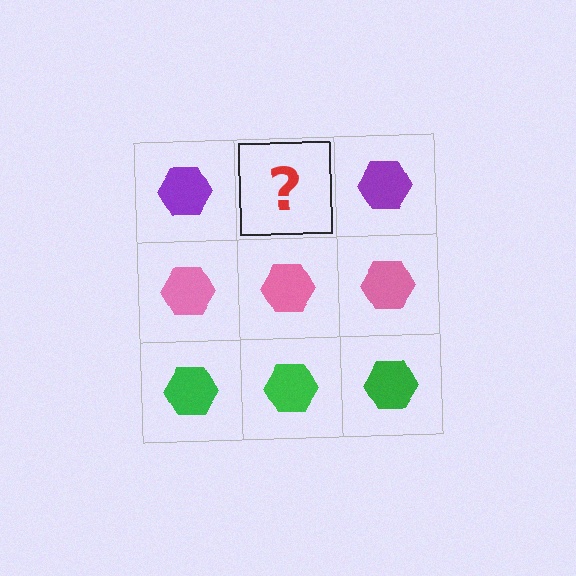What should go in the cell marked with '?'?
The missing cell should contain a purple hexagon.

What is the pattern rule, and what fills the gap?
The rule is that each row has a consistent color. The gap should be filled with a purple hexagon.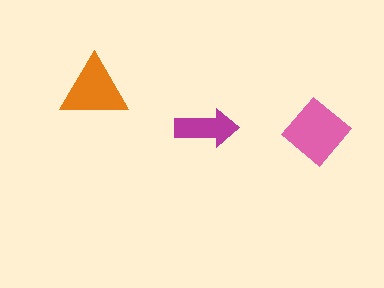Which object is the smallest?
The magenta arrow.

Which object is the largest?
The pink diamond.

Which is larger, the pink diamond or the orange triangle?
The pink diamond.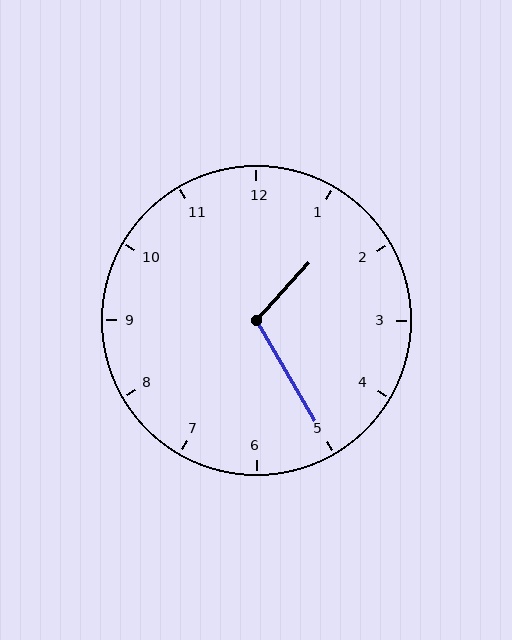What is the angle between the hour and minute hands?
Approximately 108 degrees.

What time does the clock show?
1:25.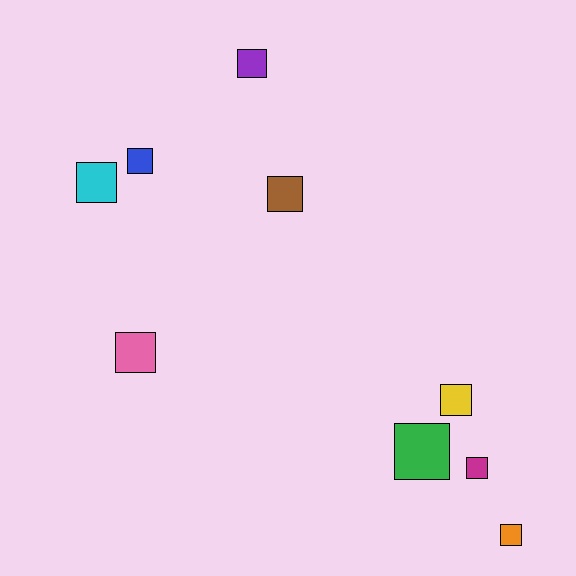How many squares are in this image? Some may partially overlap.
There are 9 squares.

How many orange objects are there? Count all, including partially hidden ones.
There is 1 orange object.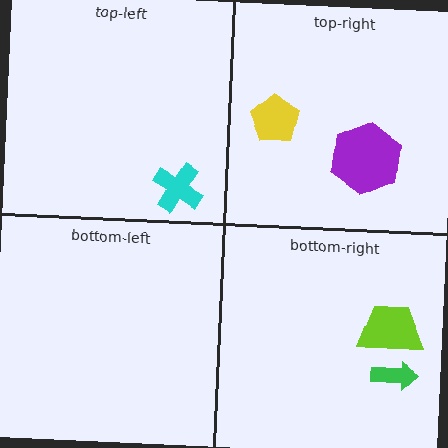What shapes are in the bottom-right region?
The green arrow, the lime trapezoid.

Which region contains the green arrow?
The bottom-right region.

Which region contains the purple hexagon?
The top-right region.